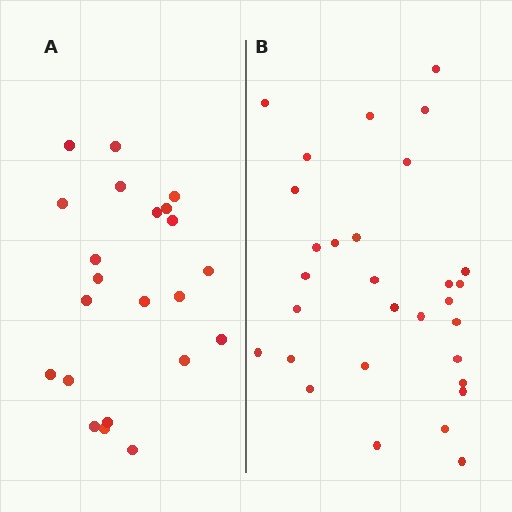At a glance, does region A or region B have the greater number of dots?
Region B (the right region) has more dots.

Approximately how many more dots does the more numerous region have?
Region B has roughly 8 or so more dots than region A.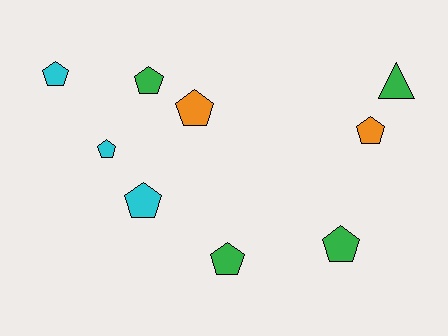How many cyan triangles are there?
There are no cyan triangles.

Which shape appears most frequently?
Pentagon, with 8 objects.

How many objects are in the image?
There are 9 objects.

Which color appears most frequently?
Green, with 4 objects.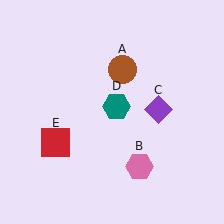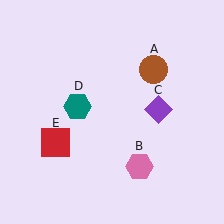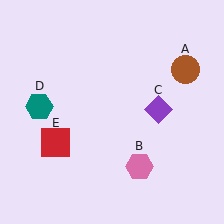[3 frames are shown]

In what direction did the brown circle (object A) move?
The brown circle (object A) moved right.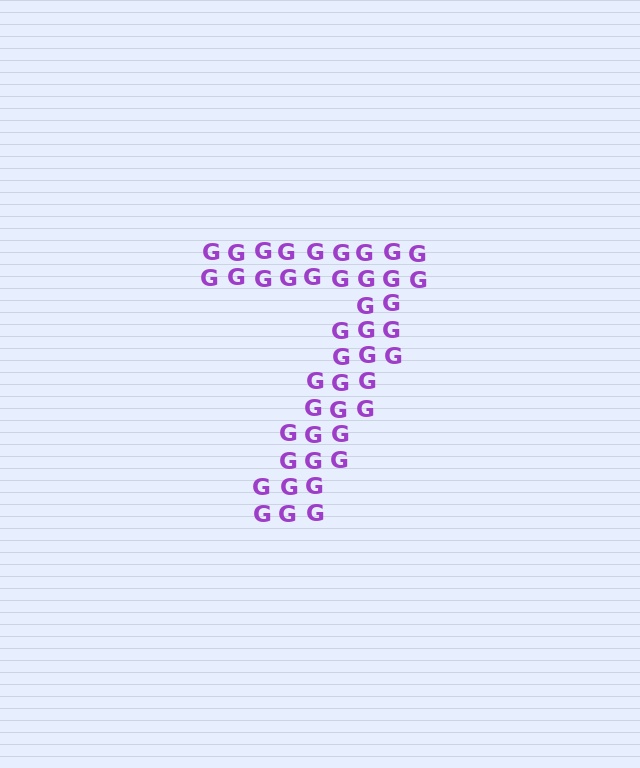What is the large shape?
The large shape is the digit 7.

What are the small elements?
The small elements are letter G's.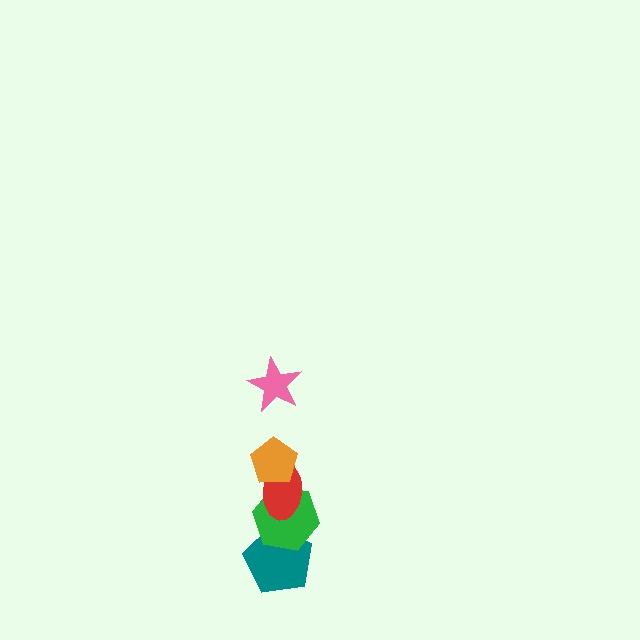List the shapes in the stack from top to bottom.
From top to bottom: the pink star, the orange pentagon, the red ellipse, the green hexagon, the teal pentagon.